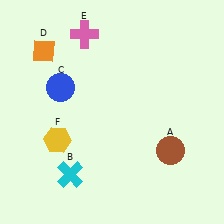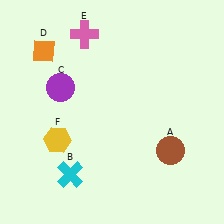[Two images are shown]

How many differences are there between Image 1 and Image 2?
There is 1 difference between the two images.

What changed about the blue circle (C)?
In Image 1, C is blue. In Image 2, it changed to purple.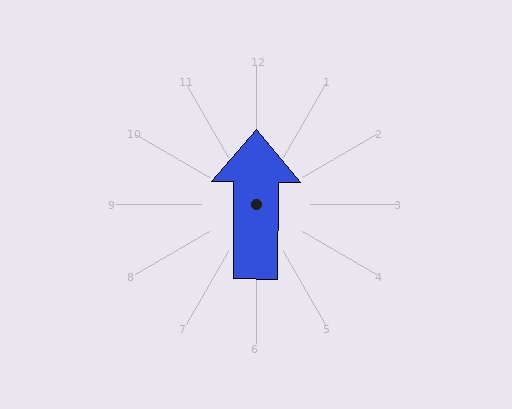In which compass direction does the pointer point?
North.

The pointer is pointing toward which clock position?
Roughly 12 o'clock.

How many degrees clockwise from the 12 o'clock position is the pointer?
Approximately 0 degrees.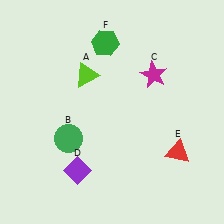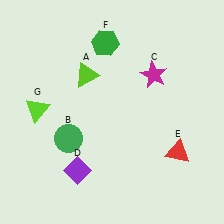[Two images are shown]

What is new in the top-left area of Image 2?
A lime triangle (G) was added in the top-left area of Image 2.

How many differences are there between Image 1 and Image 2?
There is 1 difference between the two images.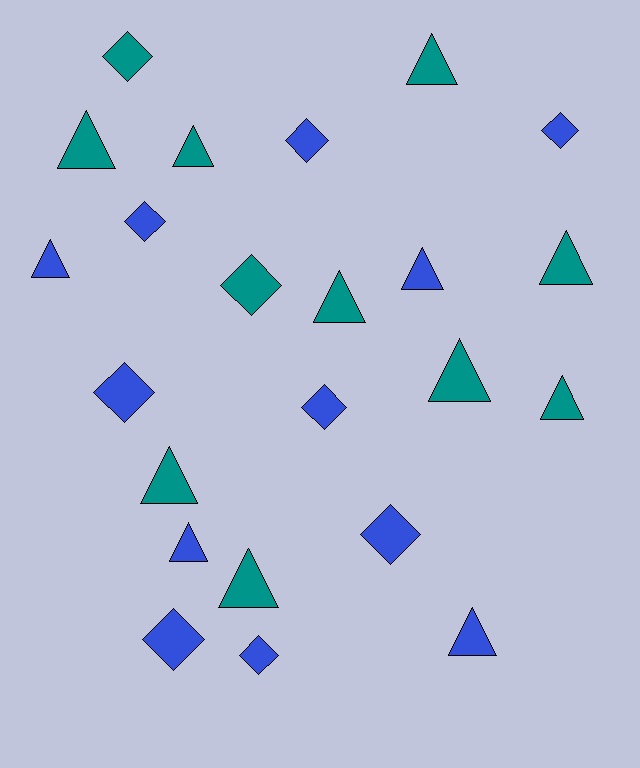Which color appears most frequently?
Blue, with 12 objects.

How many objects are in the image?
There are 23 objects.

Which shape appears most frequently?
Triangle, with 13 objects.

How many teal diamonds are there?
There are 2 teal diamonds.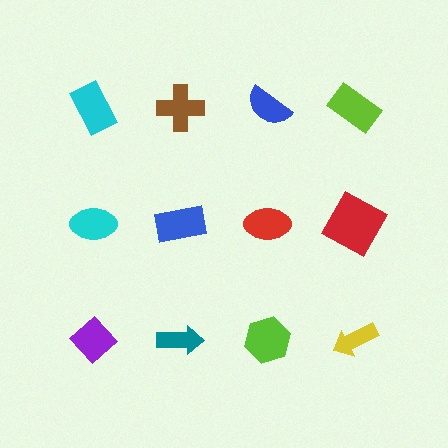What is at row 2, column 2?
A blue rectangle.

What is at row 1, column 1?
A cyan rectangle.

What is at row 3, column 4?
A yellow arrow.